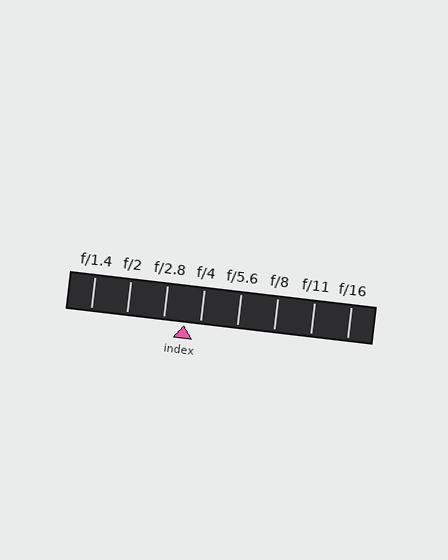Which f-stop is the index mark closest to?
The index mark is closest to f/4.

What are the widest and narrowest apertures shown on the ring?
The widest aperture shown is f/1.4 and the narrowest is f/16.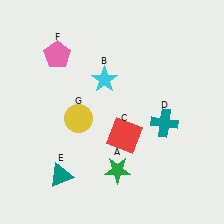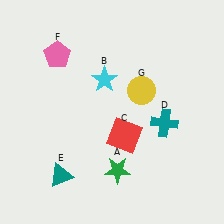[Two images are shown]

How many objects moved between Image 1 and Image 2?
1 object moved between the two images.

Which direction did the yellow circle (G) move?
The yellow circle (G) moved right.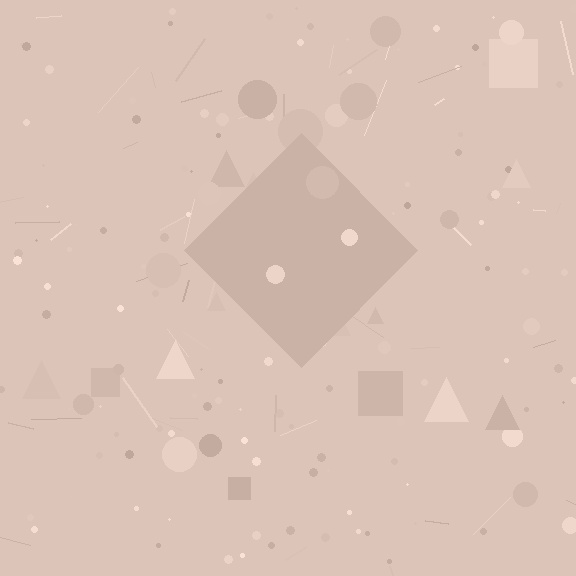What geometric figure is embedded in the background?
A diamond is embedded in the background.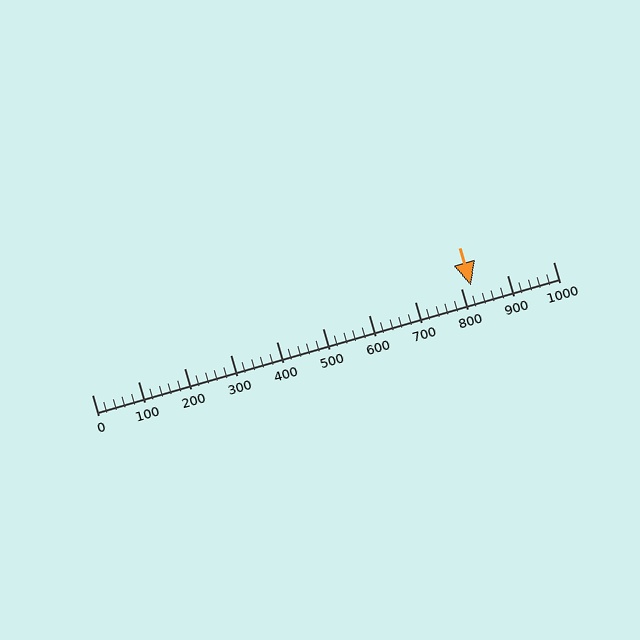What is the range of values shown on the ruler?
The ruler shows values from 0 to 1000.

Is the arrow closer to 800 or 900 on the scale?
The arrow is closer to 800.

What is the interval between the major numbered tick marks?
The major tick marks are spaced 100 units apart.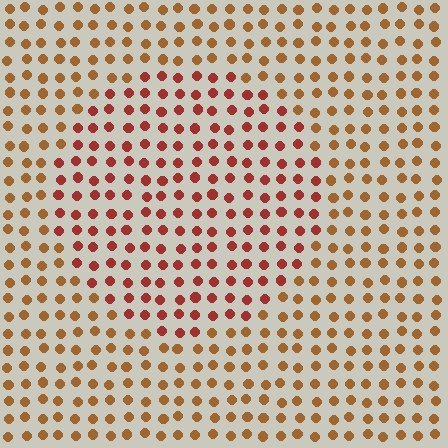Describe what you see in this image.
The image is filled with small brown elements in a uniform arrangement. A circle-shaped region is visible where the elements are tinted to a slightly different hue, forming a subtle color boundary.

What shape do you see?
I see a circle.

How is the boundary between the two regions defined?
The boundary is defined purely by a slight shift in hue (about 29 degrees). Spacing, size, and orientation are identical on both sides.